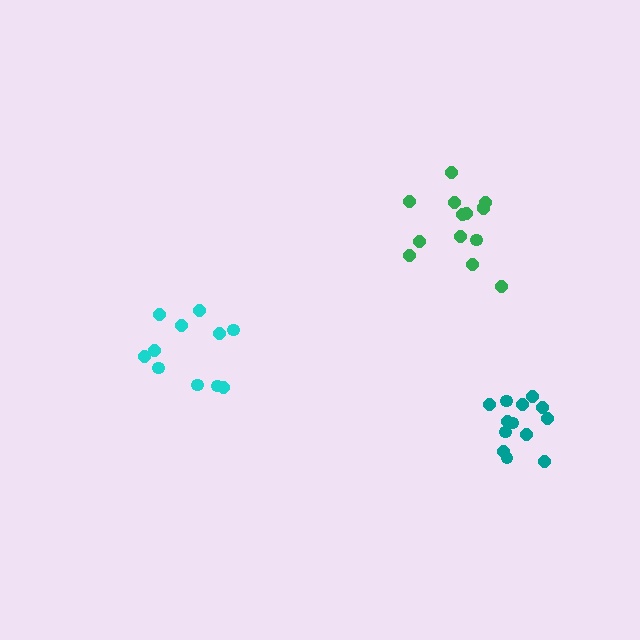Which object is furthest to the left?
The cyan cluster is leftmost.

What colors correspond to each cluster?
The clusters are colored: cyan, green, teal.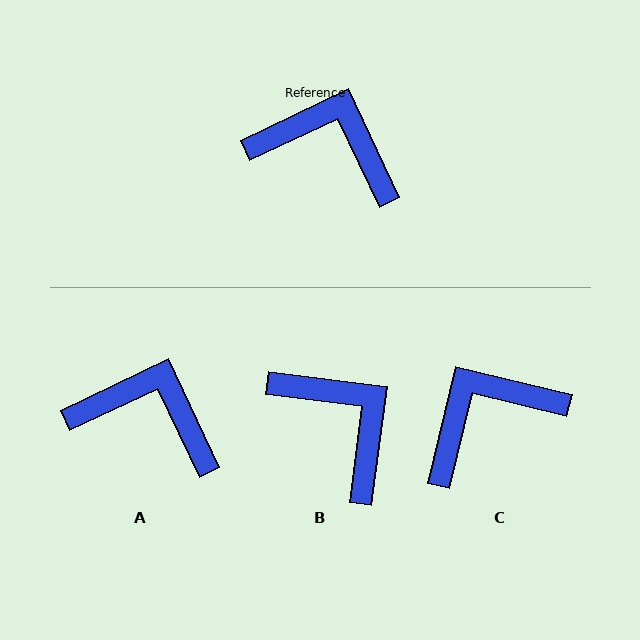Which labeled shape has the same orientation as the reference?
A.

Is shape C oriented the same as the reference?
No, it is off by about 51 degrees.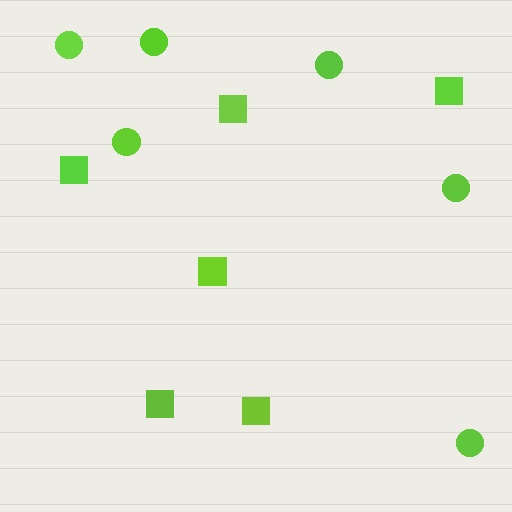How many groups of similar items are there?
There are 2 groups: one group of circles (6) and one group of squares (6).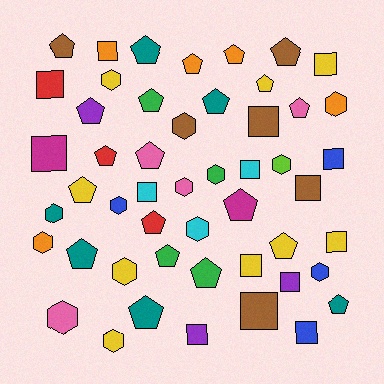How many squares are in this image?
There are 15 squares.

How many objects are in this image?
There are 50 objects.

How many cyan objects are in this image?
There are 3 cyan objects.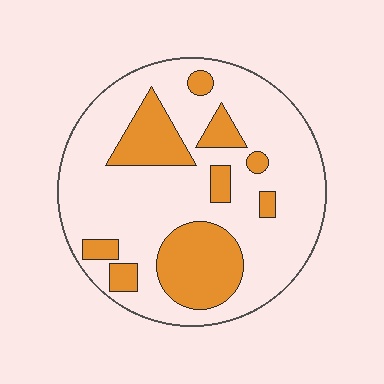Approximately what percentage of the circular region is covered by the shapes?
Approximately 25%.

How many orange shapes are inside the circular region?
9.